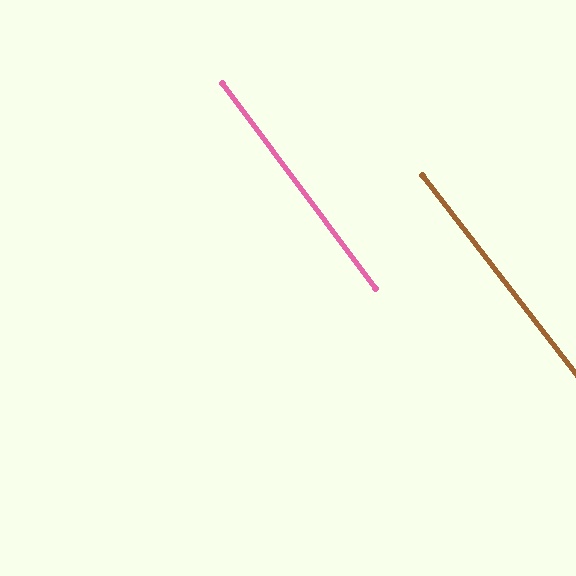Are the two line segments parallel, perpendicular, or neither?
Parallel — their directions differ by only 0.9°.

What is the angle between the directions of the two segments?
Approximately 1 degree.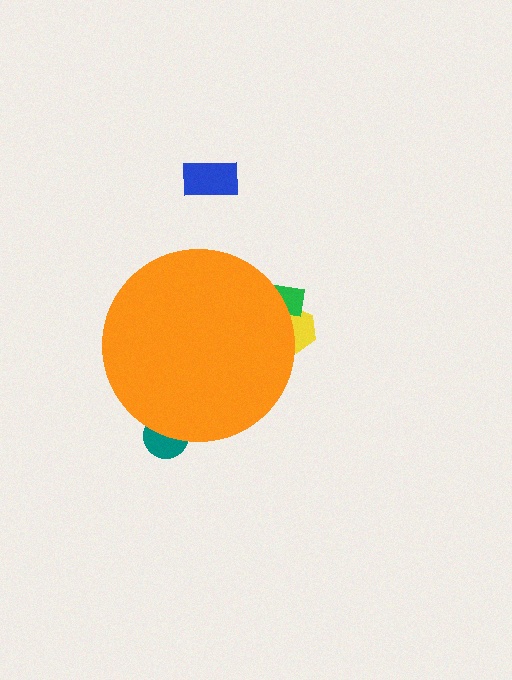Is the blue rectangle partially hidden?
No, the blue rectangle is fully visible.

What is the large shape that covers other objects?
An orange circle.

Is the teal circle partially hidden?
Yes, the teal circle is partially hidden behind the orange circle.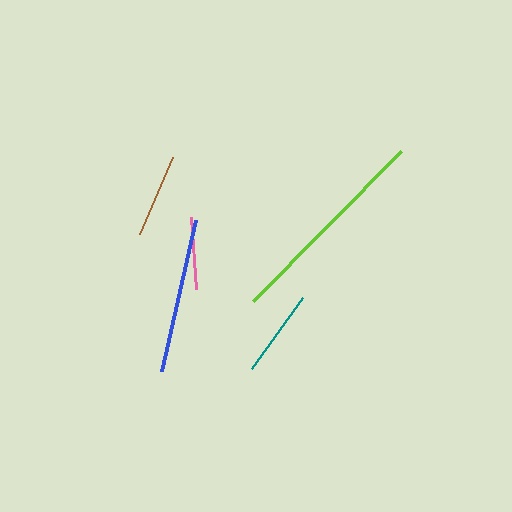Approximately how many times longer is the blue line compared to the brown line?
The blue line is approximately 1.9 times the length of the brown line.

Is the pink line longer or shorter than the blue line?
The blue line is longer than the pink line.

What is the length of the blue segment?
The blue segment is approximately 155 pixels long.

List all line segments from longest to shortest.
From longest to shortest: lime, blue, teal, brown, pink.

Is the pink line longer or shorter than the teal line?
The teal line is longer than the pink line.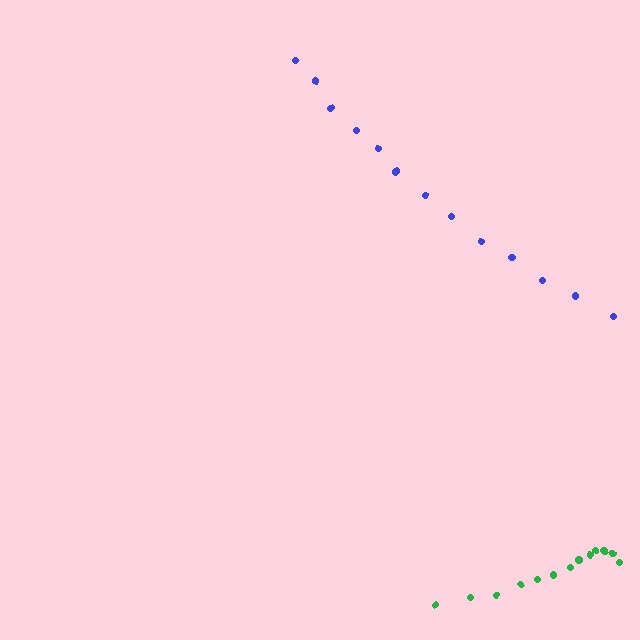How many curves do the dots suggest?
There are 2 distinct paths.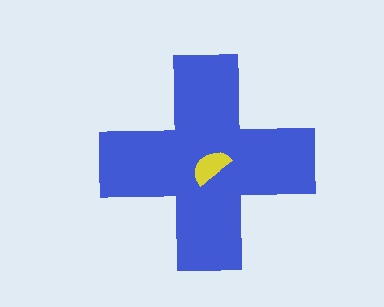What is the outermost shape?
The blue cross.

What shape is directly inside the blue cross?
The yellow semicircle.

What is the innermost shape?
The yellow semicircle.